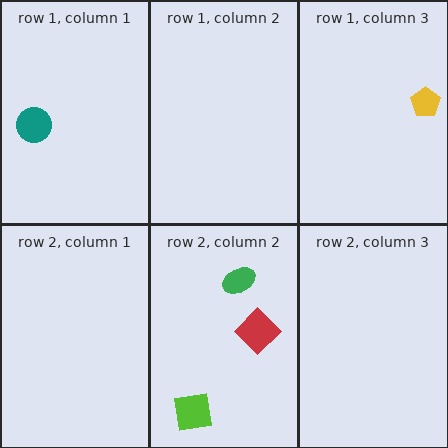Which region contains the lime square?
The row 2, column 2 region.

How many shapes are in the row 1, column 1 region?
1.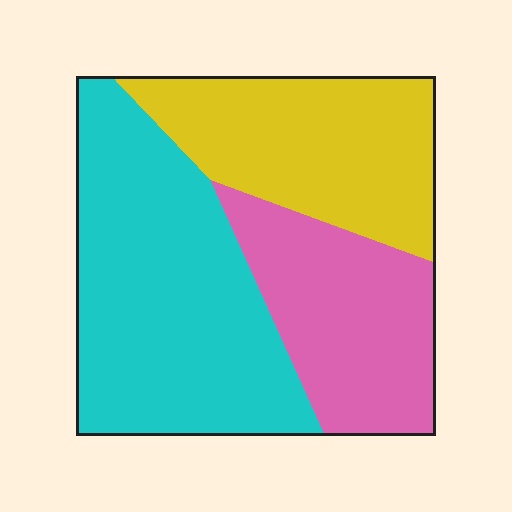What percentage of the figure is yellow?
Yellow covers about 30% of the figure.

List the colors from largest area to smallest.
From largest to smallest: cyan, yellow, pink.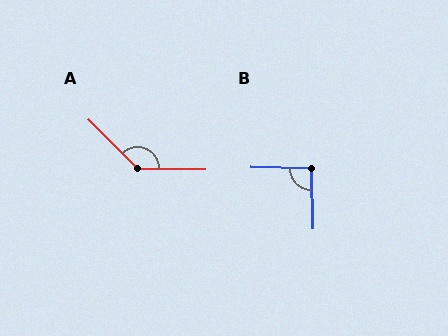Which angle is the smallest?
B, at approximately 92 degrees.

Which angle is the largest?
A, at approximately 135 degrees.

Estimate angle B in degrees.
Approximately 92 degrees.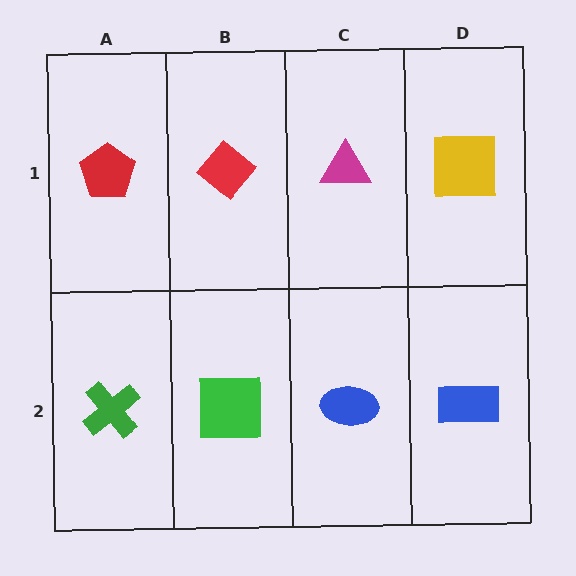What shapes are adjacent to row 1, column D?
A blue rectangle (row 2, column D), a magenta triangle (row 1, column C).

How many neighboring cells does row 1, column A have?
2.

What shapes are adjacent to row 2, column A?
A red pentagon (row 1, column A), a green square (row 2, column B).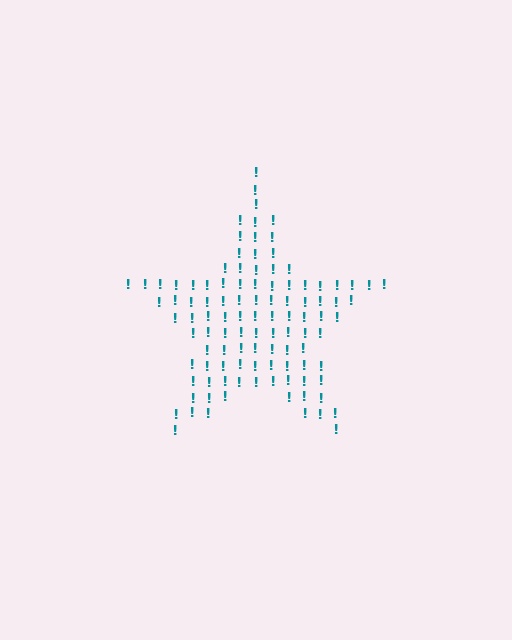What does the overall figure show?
The overall figure shows a star.